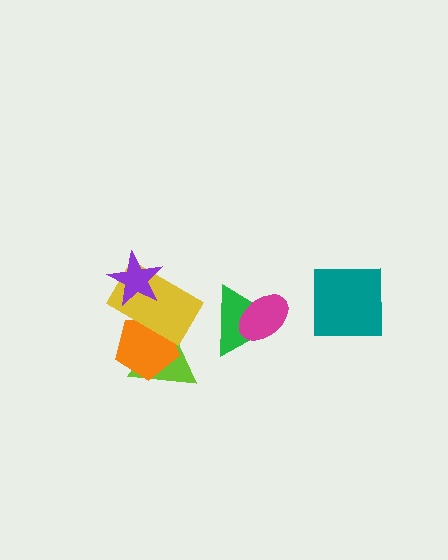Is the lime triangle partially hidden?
Yes, it is partially covered by another shape.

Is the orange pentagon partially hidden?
Yes, it is partially covered by another shape.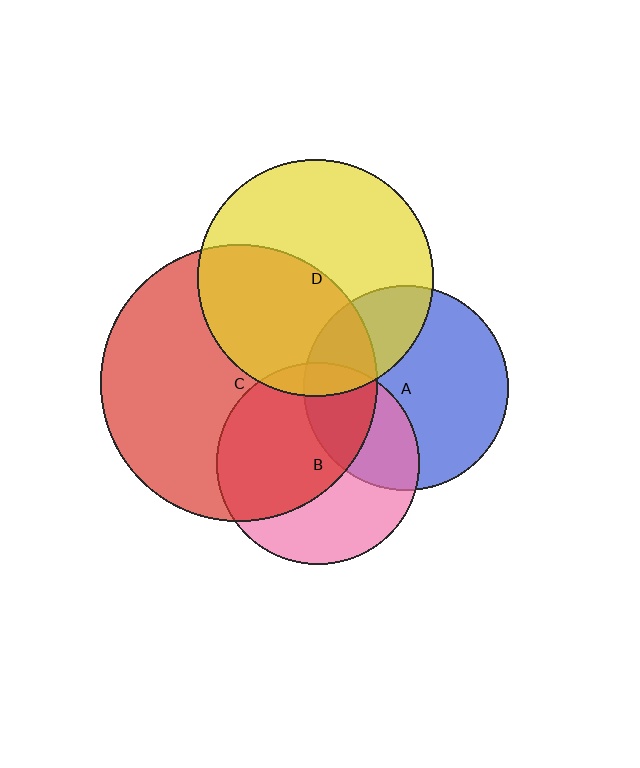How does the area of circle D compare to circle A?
Approximately 1.3 times.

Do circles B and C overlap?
Yes.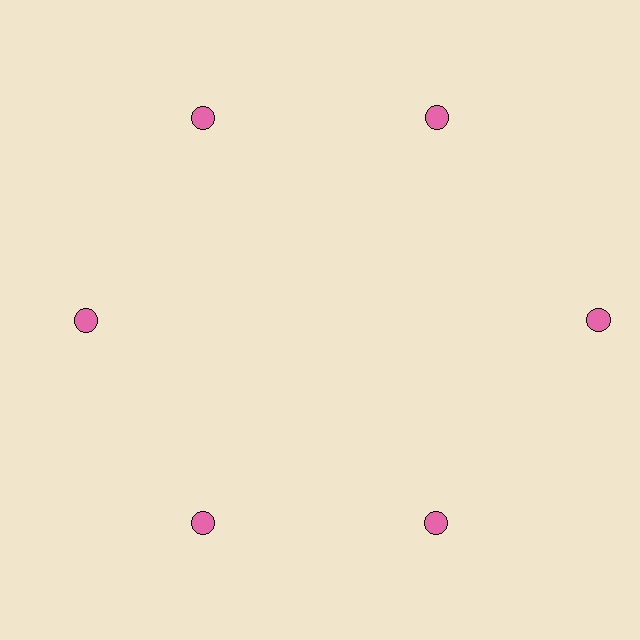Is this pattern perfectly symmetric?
No. The 6 pink circles are arranged in a ring, but one element near the 3 o'clock position is pushed outward from the center, breaking the 6-fold rotational symmetry.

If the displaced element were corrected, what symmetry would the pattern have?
It would have 6-fold rotational symmetry — the pattern would map onto itself every 60 degrees.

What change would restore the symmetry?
The symmetry would be restored by moving it inward, back onto the ring so that all 6 circles sit at equal angles and equal distance from the center.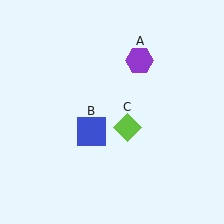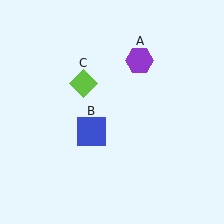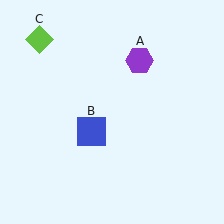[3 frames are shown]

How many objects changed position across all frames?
1 object changed position: lime diamond (object C).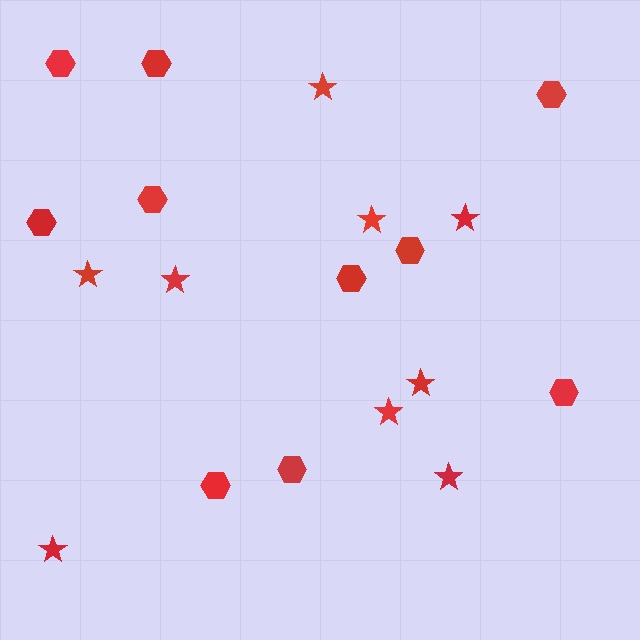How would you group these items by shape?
There are 2 groups: one group of stars (9) and one group of hexagons (10).